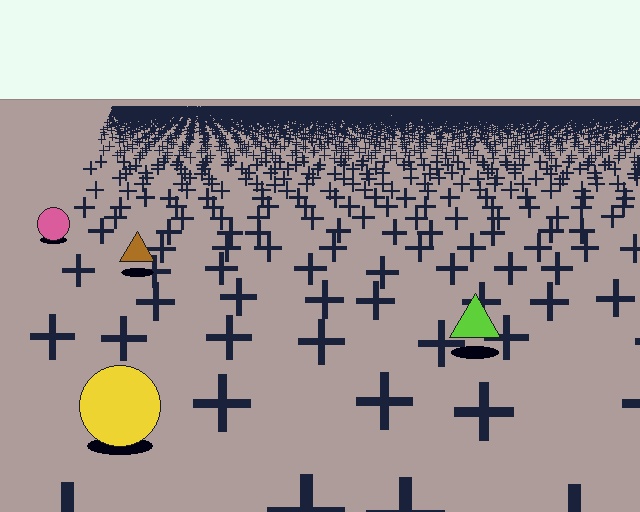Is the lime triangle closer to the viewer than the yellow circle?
No. The yellow circle is closer — you can tell from the texture gradient: the ground texture is coarser near it.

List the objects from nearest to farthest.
From nearest to farthest: the yellow circle, the lime triangle, the brown triangle, the pink circle.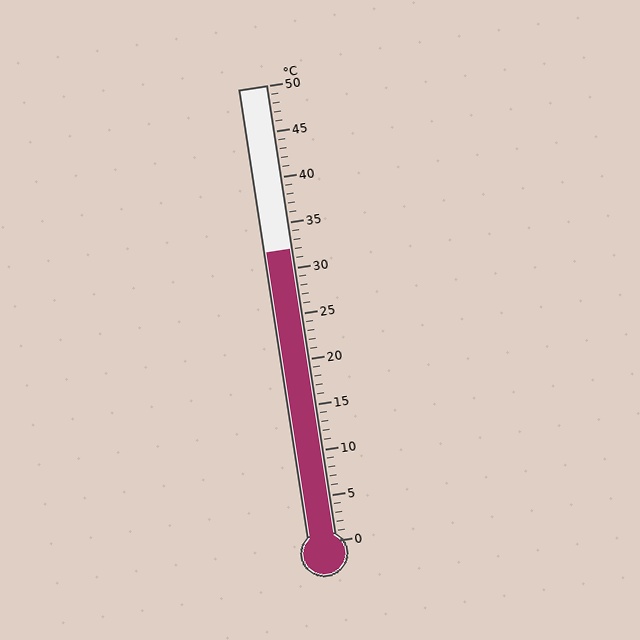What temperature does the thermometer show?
The thermometer shows approximately 32°C.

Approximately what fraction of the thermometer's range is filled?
The thermometer is filled to approximately 65% of its range.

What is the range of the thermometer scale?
The thermometer scale ranges from 0°C to 50°C.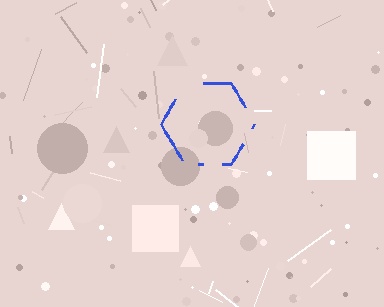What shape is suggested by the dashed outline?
The dashed outline suggests a hexagon.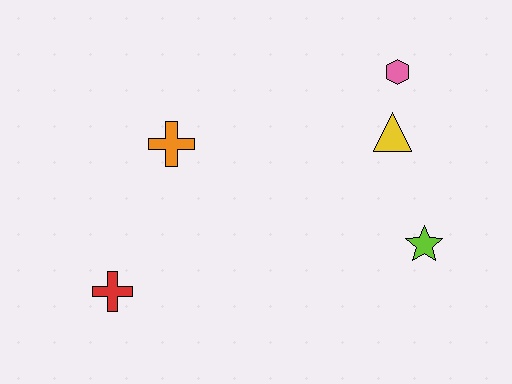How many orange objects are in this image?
There is 1 orange object.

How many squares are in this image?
There are no squares.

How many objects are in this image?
There are 5 objects.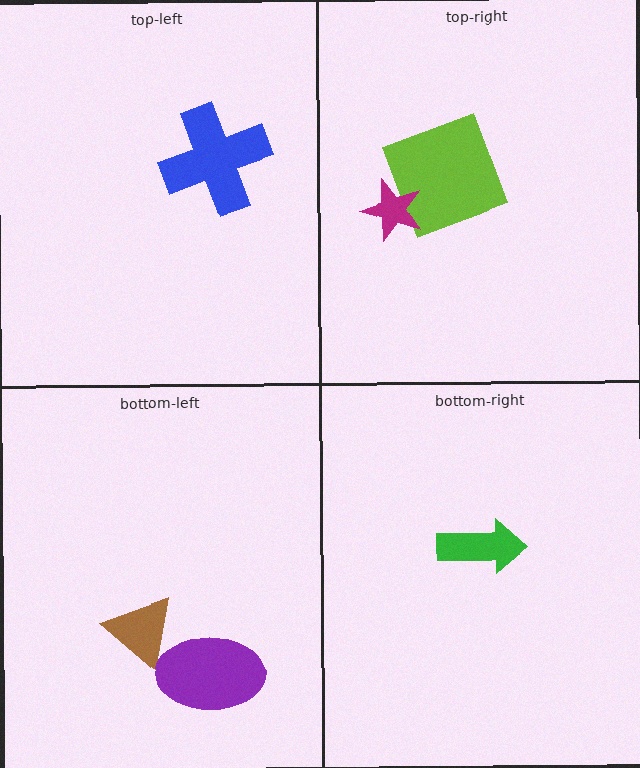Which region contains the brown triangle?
The bottom-left region.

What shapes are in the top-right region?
The lime square, the magenta star.